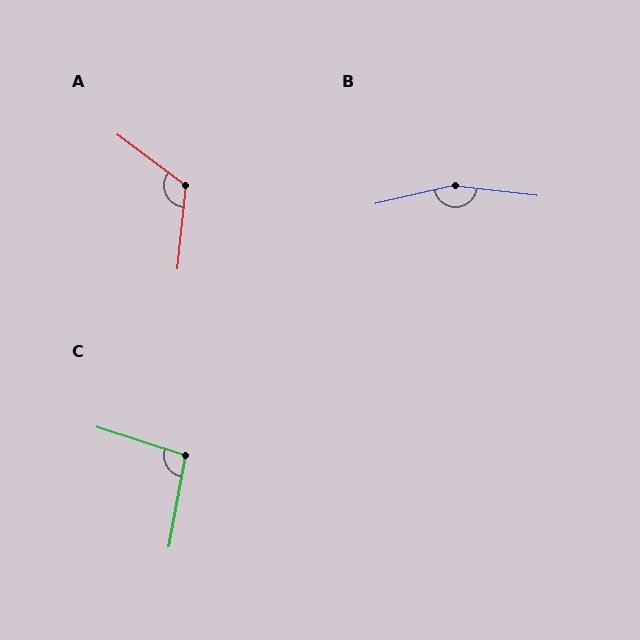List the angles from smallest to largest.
C (98°), A (121°), B (160°).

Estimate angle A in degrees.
Approximately 121 degrees.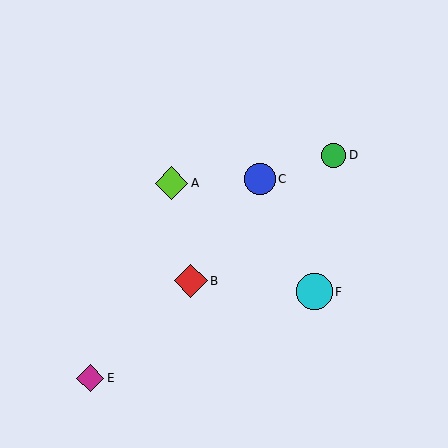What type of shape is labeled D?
Shape D is a green circle.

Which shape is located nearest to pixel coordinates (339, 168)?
The green circle (labeled D) at (334, 155) is nearest to that location.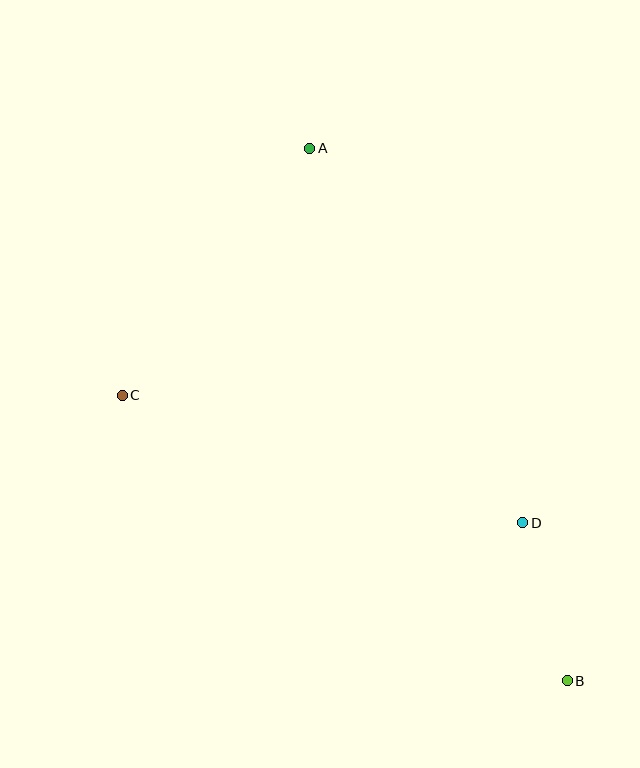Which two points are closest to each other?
Points B and D are closest to each other.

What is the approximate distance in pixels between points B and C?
The distance between B and C is approximately 528 pixels.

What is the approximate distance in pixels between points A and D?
The distance between A and D is approximately 431 pixels.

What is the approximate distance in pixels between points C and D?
The distance between C and D is approximately 420 pixels.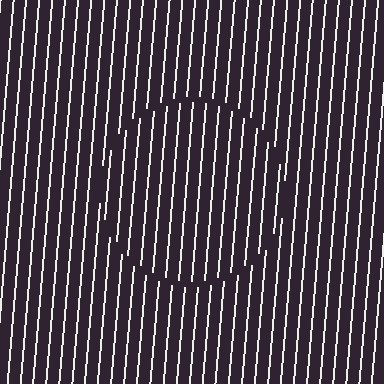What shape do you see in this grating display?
An illusory circle. The interior of the shape contains the same grating, shifted by half a period — the contour is defined by the phase discontinuity where line-ends from the inner and outer gratings abut.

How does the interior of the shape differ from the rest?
The interior of the shape contains the same grating, shifted by half a period — the contour is defined by the phase discontinuity where line-ends from the inner and outer gratings abut.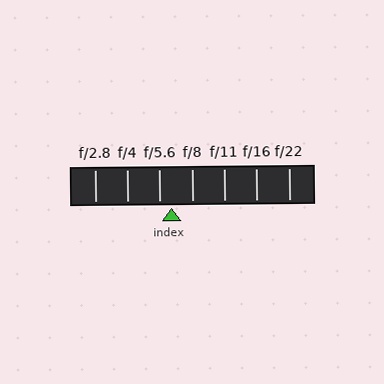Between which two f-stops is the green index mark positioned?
The index mark is between f/5.6 and f/8.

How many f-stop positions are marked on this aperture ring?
There are 7 f-stop positions marked.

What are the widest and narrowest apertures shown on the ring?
The widest aperture shown is f/2.8 and the narrowest is f/22.